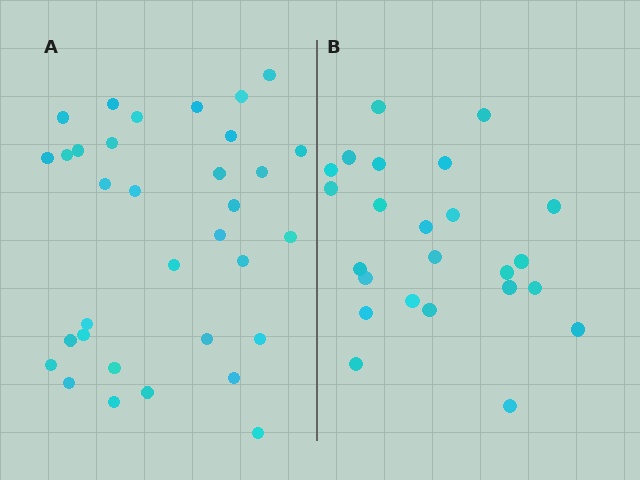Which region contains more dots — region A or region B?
Region A (the left region) has more dots.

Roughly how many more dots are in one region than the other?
Region A has roughly 8 or so more dots than region B.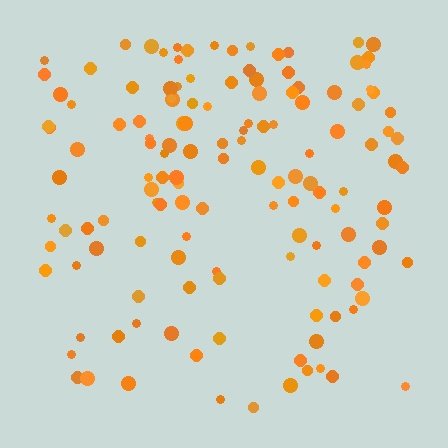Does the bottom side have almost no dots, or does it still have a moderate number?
Still a moderate number, just noticeably fewer than the top.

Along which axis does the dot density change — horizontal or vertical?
Vertical.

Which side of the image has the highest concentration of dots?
The top.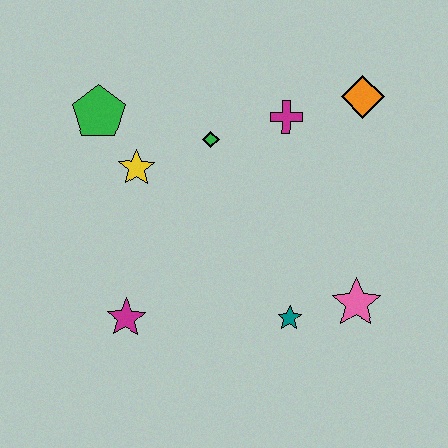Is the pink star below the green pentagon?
Yes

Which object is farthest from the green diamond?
The pink star is farthest from the green diamond.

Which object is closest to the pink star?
The teal star is closest to the pink star.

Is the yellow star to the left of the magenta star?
No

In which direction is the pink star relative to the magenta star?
The pink star is to the right of the magenta star.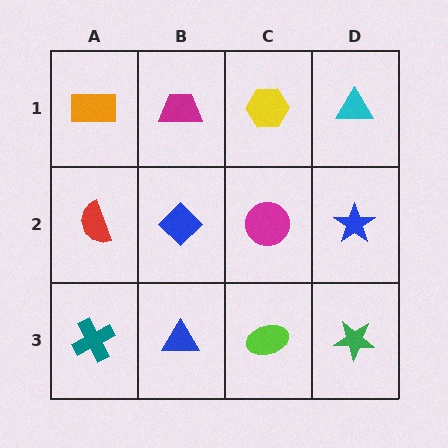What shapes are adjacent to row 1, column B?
A blue diamond (row 2, column B), an orange rectangle (row 1, column A), a yellow hexagon (row 1, column C).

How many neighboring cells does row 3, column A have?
2.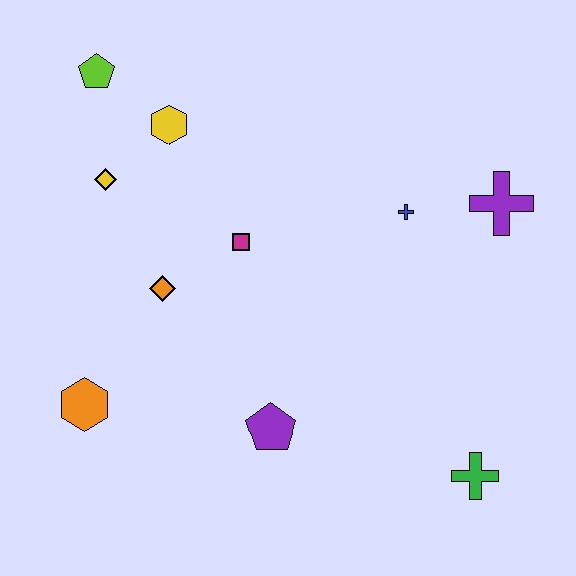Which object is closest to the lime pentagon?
The yellow hexagon is closest to the lime pentagon.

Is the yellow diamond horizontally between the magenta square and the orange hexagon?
Yes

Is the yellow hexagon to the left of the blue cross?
Yes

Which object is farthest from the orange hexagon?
The purple cross is farthest from the orange hexagon.